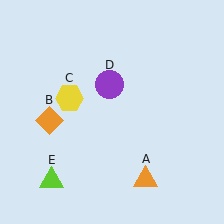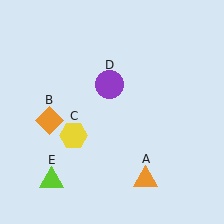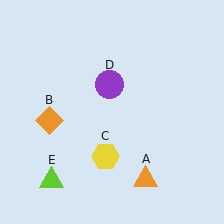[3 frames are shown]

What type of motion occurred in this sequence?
The yellow hexagon (object C) rotated counterclockwise around the center of the scene.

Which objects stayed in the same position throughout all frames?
Orange triangle (object A) and orange diamond (object B) and purple circle (object D) and lime triangle (object E) remained stationary.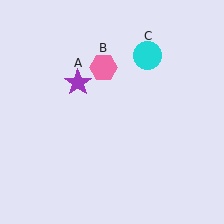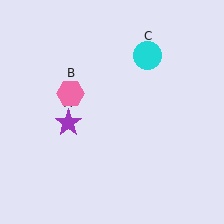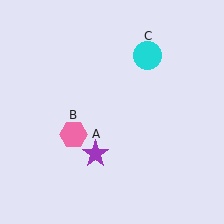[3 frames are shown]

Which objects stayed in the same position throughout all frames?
Cyan circle (object C) remained stationary.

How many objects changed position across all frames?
2 objects changed position: purple star (object A), pink hexagon (object B).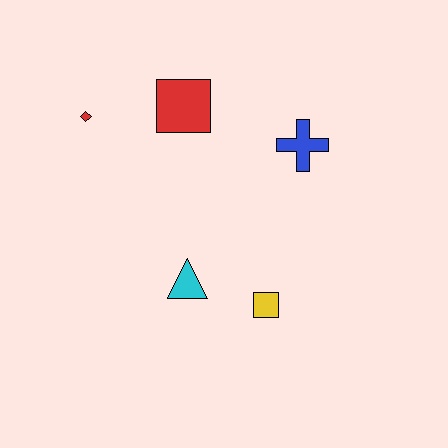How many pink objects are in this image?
There are no pink objects.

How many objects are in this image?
There are 5 objects.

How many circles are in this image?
There are no circles.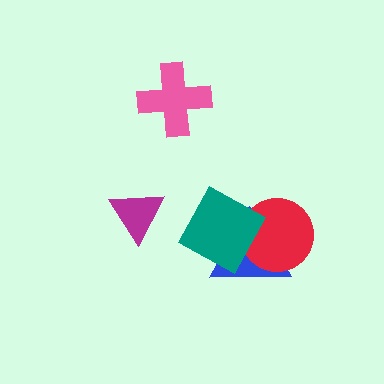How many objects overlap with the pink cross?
0 objects overlap with the pink cross.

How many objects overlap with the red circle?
2 objects overlap with the red circle.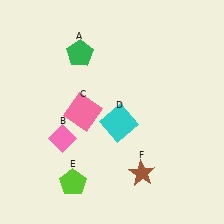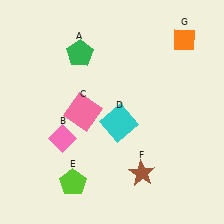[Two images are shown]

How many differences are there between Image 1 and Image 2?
There is 1 difference between the two images.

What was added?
An orange diamond (G) was added in Image 2.